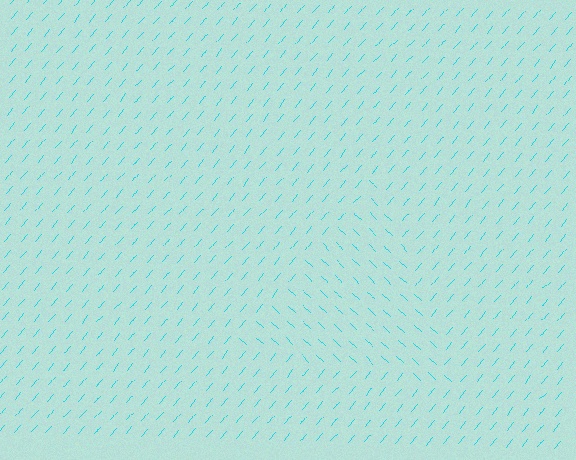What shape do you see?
I see a triangle.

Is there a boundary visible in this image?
Yes, there is a texture boundary formed by a change in line orientation.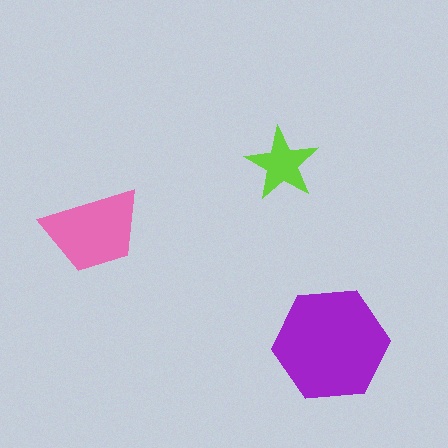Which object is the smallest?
The lime star.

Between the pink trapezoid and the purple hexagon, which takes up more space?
The purple hexagon.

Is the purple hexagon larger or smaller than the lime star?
Larger.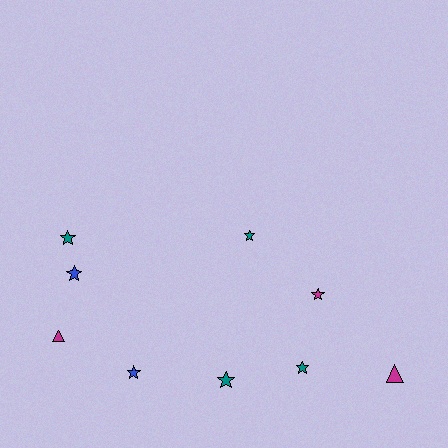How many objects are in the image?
There are 9 objects.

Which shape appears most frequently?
Star, with 7 objects.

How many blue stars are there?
There are 2 blue stars.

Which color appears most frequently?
Teal, with 4 objects.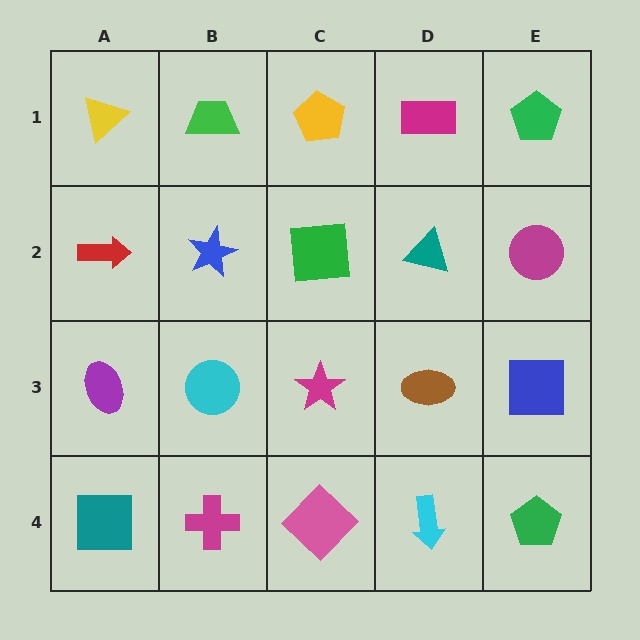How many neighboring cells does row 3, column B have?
4.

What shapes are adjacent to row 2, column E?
A green pentagon (row 1, column E), a blue square (row 3, column E), a teal triangle (row 2, column D).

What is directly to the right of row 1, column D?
A green pentagon.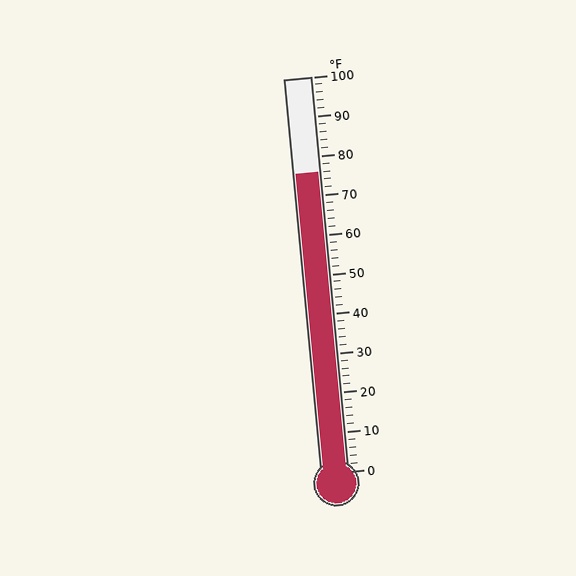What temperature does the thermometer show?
The thermometer shows approximately 76°F.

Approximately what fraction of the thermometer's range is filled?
The thermometer is filled to approximately 75% of its range.